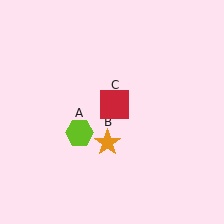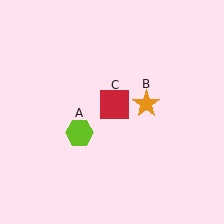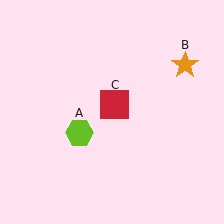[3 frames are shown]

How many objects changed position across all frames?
1 object changed position: orange star (object B).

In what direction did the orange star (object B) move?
The orange star (object B) moved up and to the right.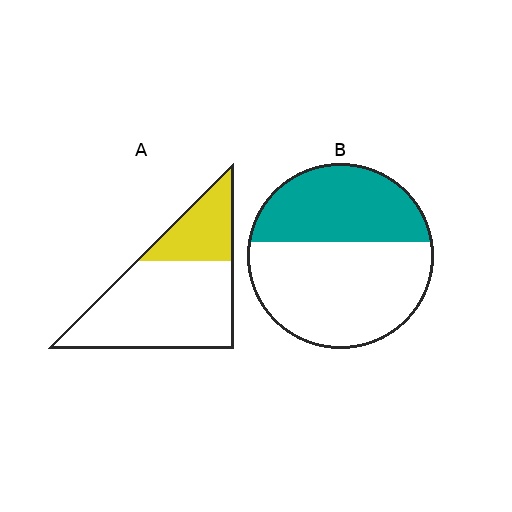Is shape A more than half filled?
No.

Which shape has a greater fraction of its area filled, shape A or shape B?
Shape B.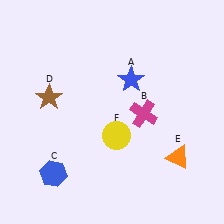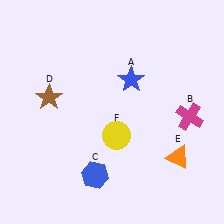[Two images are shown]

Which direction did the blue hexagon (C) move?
The blue hexagon (C) moved right.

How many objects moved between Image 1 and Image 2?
2 objects moved between the two images.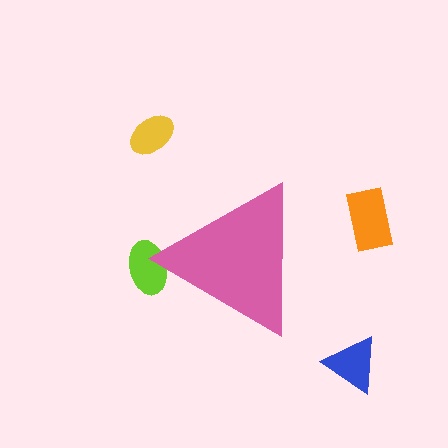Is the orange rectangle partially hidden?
No, the orange rectangle is fully visible.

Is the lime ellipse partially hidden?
Yes, the lime ellipse is partially hidden behind the pink triangle.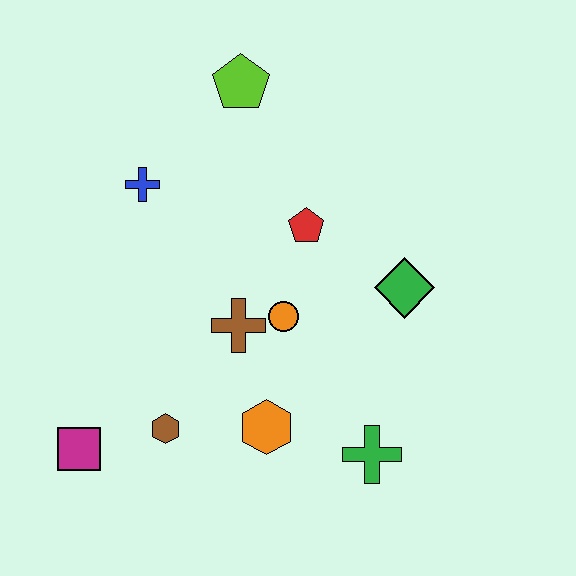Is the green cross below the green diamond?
Yes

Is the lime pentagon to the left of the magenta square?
No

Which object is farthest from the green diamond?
The magenta square is farthest from the green diamond.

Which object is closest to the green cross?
The orange hexagon is closest to the green cross.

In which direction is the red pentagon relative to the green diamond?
The red pentagon is to the left of the green diamond.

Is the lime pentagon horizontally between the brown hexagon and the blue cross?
No